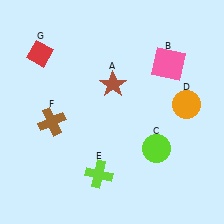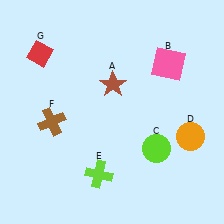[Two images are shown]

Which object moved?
The orange circle (D) moved down.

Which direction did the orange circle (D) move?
The orange circle (D) moved down.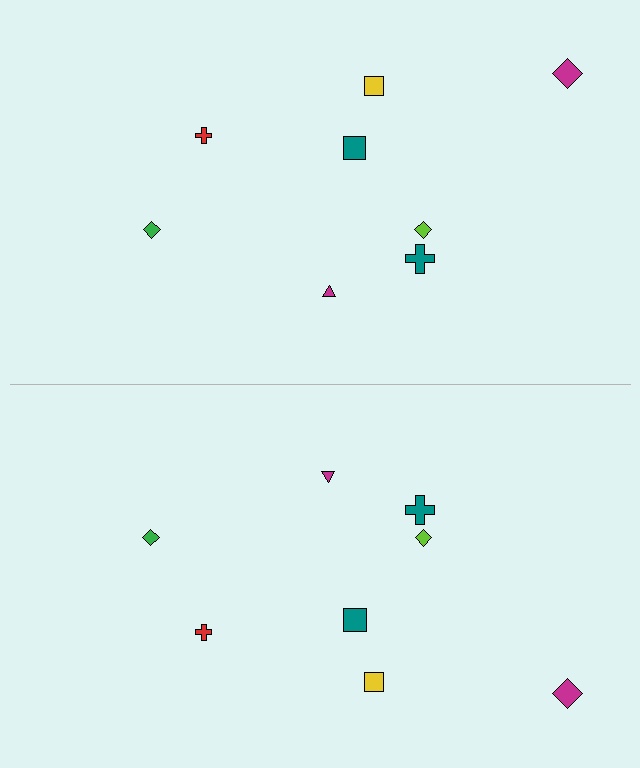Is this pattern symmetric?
Yes, this pattern has bilateral (reflection) symmetry.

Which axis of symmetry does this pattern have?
The pattern has a horizontal axis of symmetry running through the center of the image.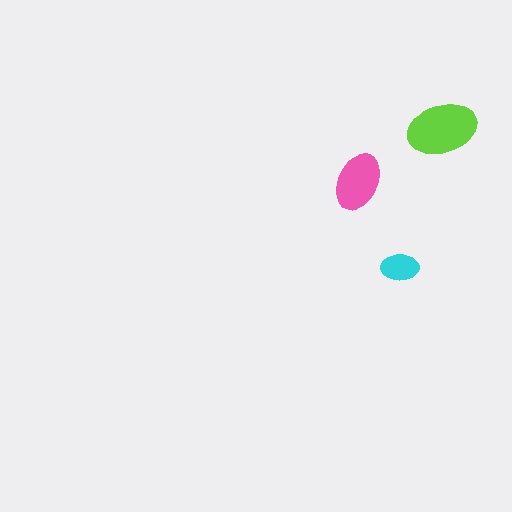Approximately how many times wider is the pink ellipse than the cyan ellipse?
About 1.5 times wider.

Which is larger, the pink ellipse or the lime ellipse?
The lime one.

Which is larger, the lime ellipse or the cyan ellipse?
The lime one.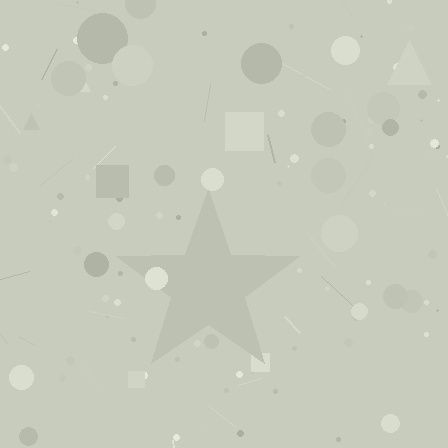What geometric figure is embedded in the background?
A star is embedded in the background.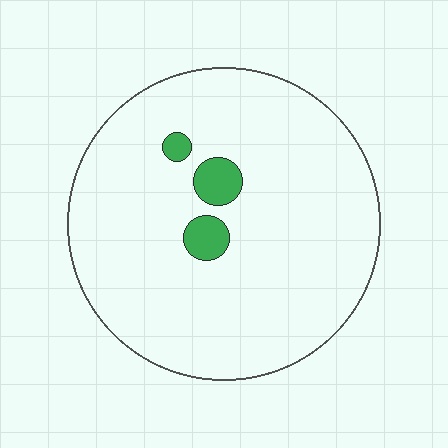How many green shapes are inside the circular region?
3.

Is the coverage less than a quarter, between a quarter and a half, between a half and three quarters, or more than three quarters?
Less than a quarter.